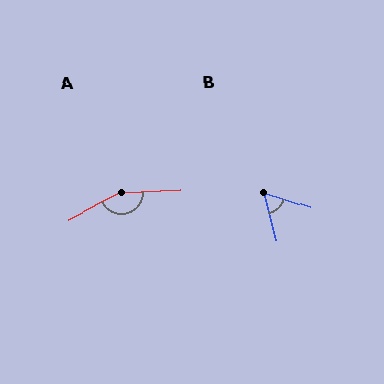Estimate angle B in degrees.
Approximately 58 degrees.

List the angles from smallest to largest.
B (58°), A (155°).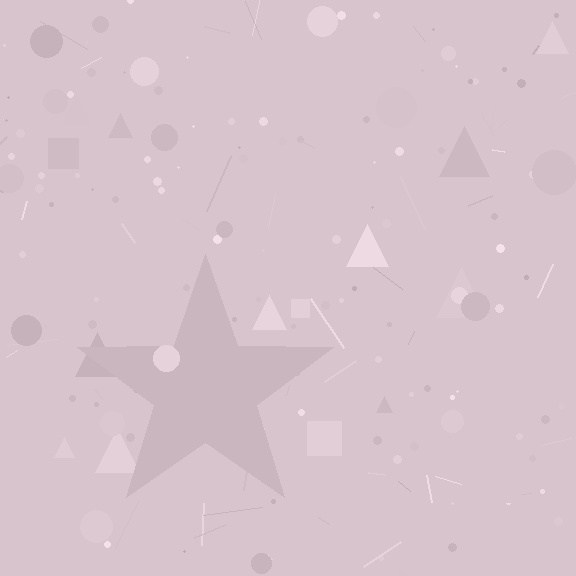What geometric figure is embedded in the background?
A star is embedded in the background.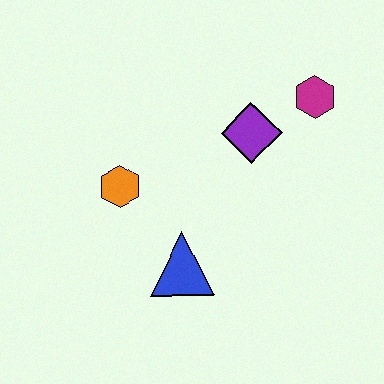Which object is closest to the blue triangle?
The orange hexagon is closest to the blue triangle.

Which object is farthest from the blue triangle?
The magenta hexagon is farthest from the blue triangle.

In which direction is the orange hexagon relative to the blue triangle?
The orange hexagon is above the blue triangle.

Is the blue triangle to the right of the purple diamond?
No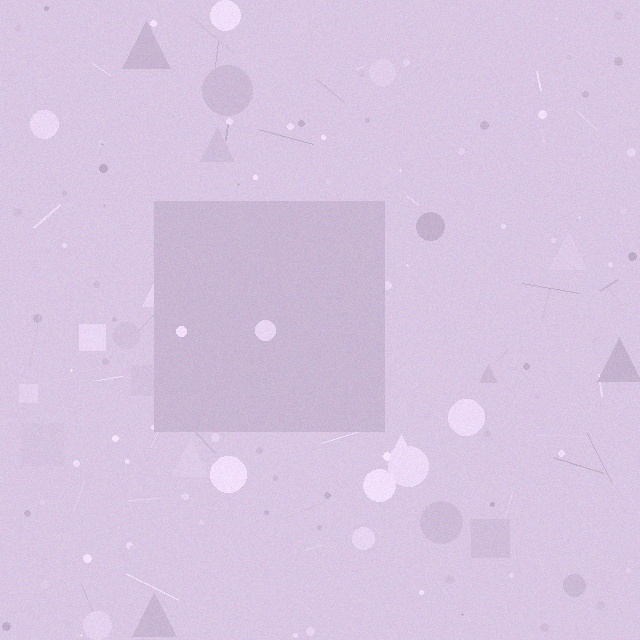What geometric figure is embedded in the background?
A square is embedded in the background.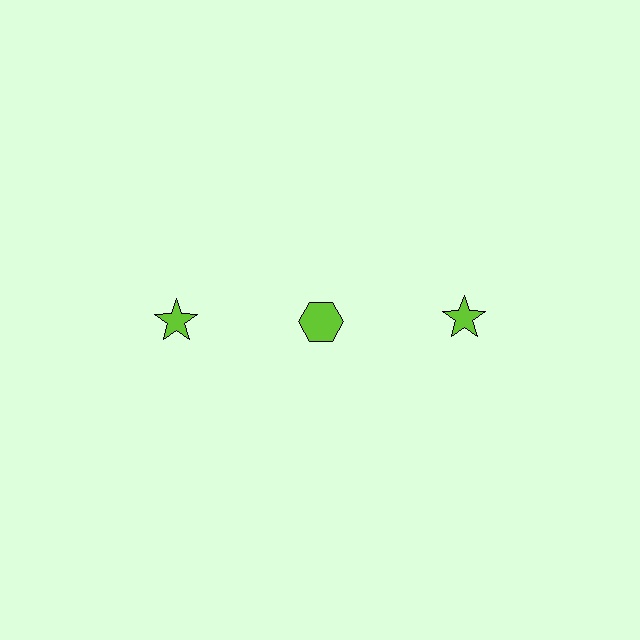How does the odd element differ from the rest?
It has a different shape: hexagon instead of star.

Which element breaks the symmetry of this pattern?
The lime hexagon in the top row, second from left column breaks the symmetry. All other shapes are lime stars.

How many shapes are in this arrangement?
There are 3 shapes arranged in a grid pattern.